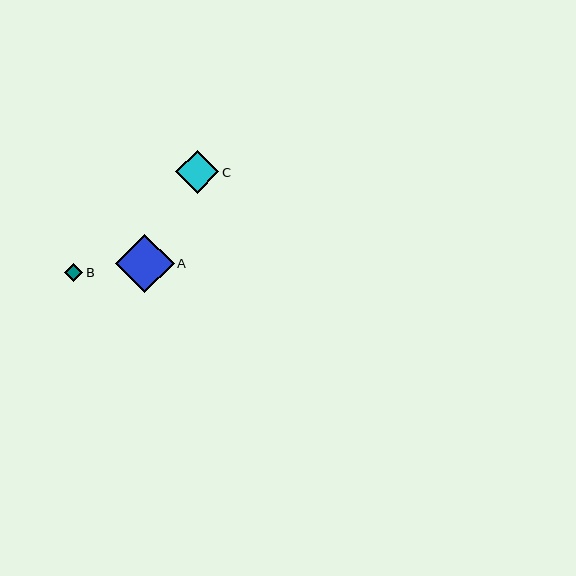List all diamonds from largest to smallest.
From largest to smallest: A, C, B.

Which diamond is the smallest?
Diamond B is the smallest with a size of approximately 18 pixels.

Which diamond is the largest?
Diamond A is the largest with a size of approximately 59 pixels.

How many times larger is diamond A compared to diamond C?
Diamond A is approximately 1.4 times the size of diamond C.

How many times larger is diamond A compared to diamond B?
Diamond A is approximately 3.2 times the size of diamond B.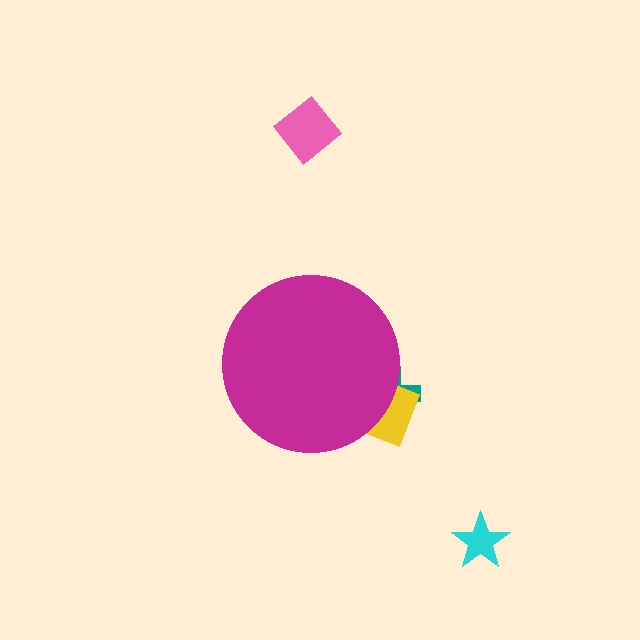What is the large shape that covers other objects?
A magenta circle.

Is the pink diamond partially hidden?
No, the pink diamond is fully visible.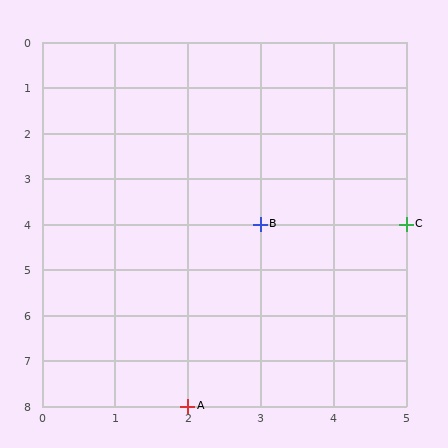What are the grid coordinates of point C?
Point C is at grid coordinates (5, 4).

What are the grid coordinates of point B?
Point B is at grid coordinates (3, 4).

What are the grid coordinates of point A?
Point A is at grid coordinates (2, 8).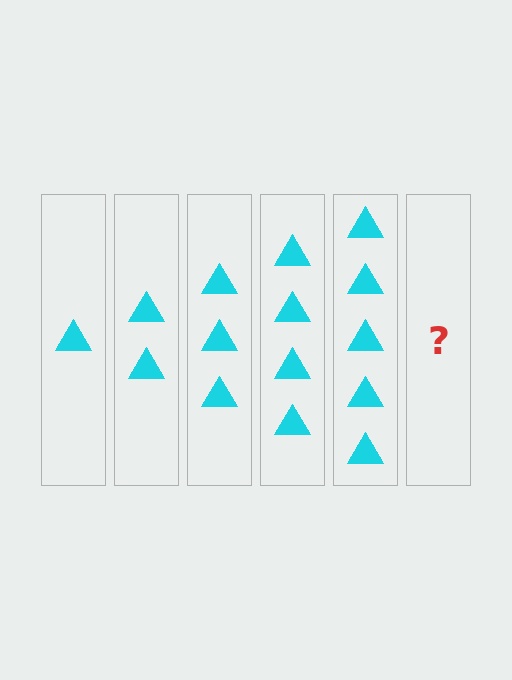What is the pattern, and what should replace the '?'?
The pattern is that each step adds one more triangle. The '?' should be 6 triangles.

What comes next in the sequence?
The next element should be 6 triangles.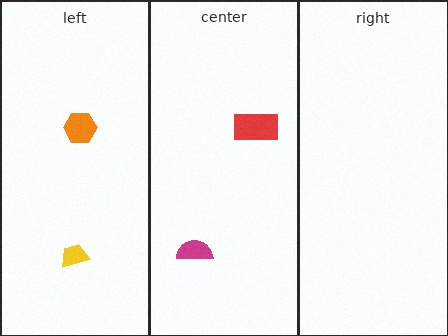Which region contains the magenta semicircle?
The center region.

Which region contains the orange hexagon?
The left region.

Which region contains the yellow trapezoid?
The left region.